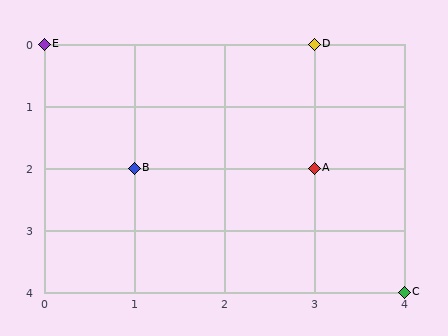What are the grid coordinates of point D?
Point D is at grid coordinates (3, 0).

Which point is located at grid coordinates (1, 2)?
Point B is at (1, 2).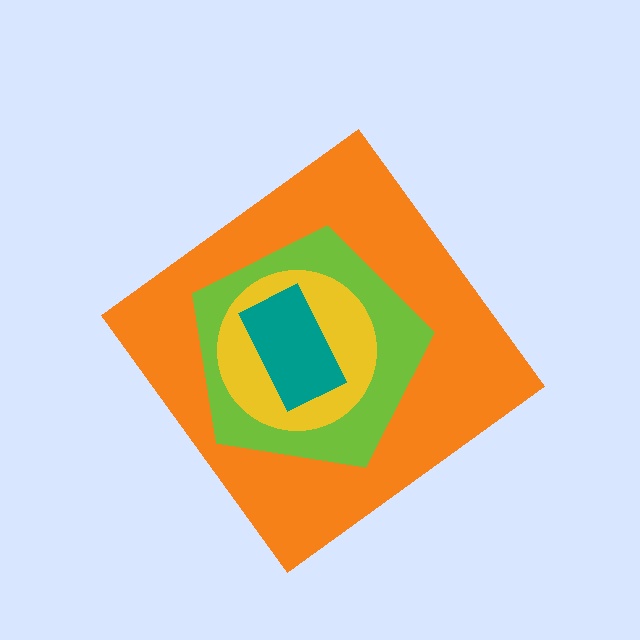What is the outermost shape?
The orange diamond.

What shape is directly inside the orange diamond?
The lime pentagon.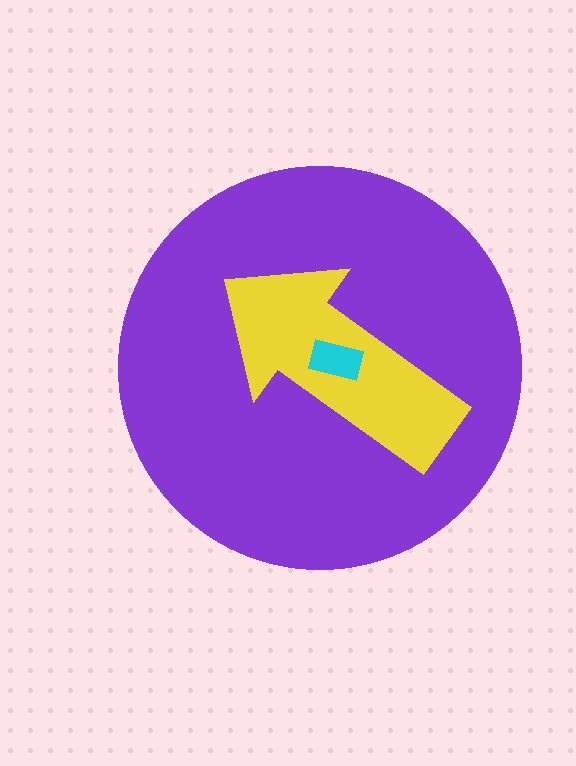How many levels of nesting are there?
3.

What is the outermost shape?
The purple circle.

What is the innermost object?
The cyan rectangle.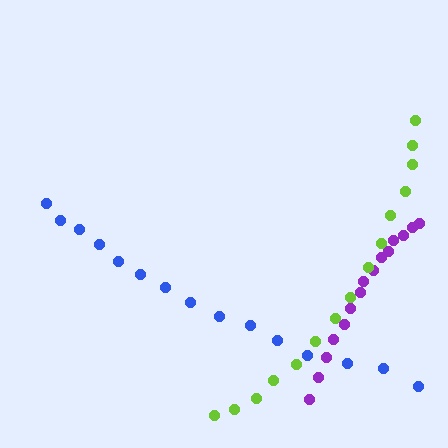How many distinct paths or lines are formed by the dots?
There are 3 distinct paths.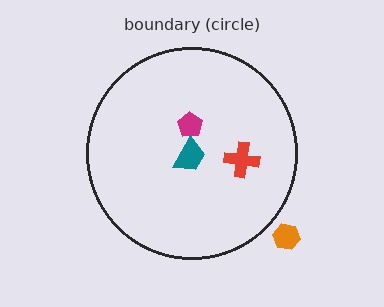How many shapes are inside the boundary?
3 inside, 1 outside.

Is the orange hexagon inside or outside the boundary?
Outside.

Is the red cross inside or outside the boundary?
Inside.